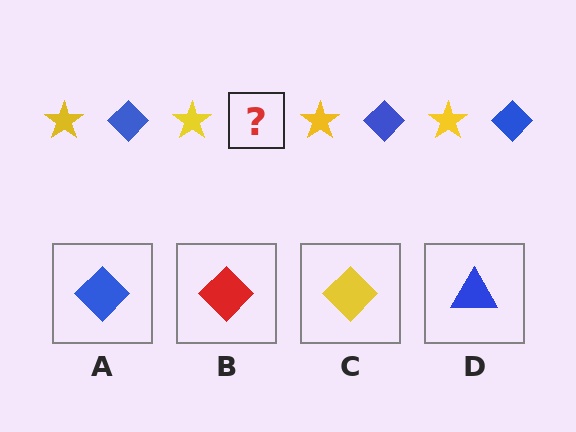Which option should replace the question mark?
Option A.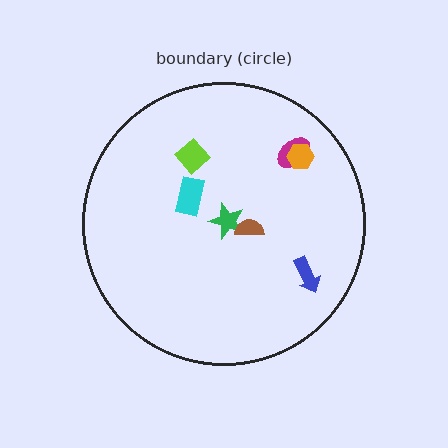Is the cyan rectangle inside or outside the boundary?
Inside.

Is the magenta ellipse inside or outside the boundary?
Inside.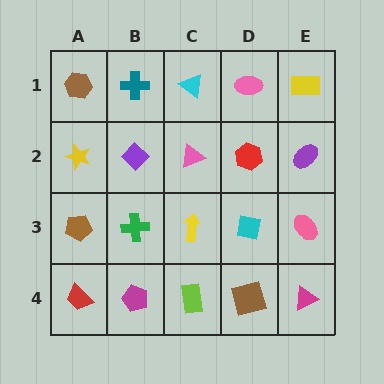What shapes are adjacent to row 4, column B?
A green cross (row 3, column B), a red trapezoid (row 4, column A), a lime rectangle (row 4, column C).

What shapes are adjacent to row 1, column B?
A purple diamond (row 2, column B), a brown hexagon (row 1, column A), a cyan triangle (row 1, column C).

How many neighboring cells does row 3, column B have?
4.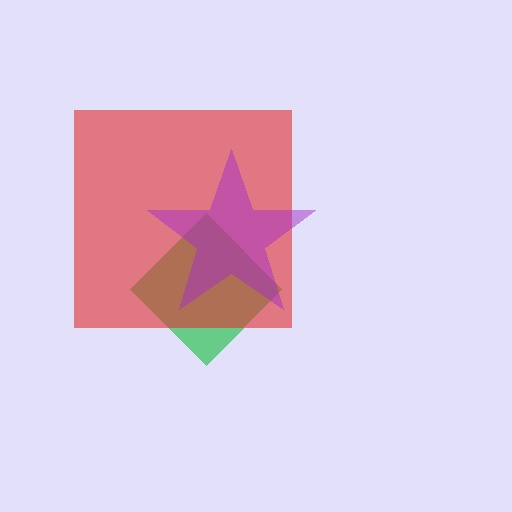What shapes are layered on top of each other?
The layered shapes are: a green diamond, a red square, a purple star.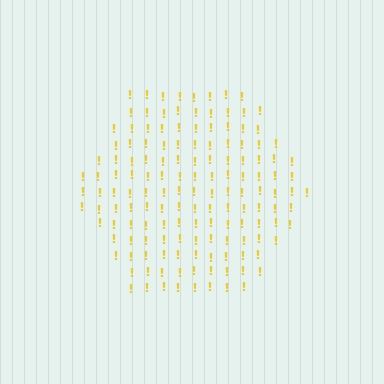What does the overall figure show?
The overall figure shows a hexagon.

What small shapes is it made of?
It is made of small exclamation marks.